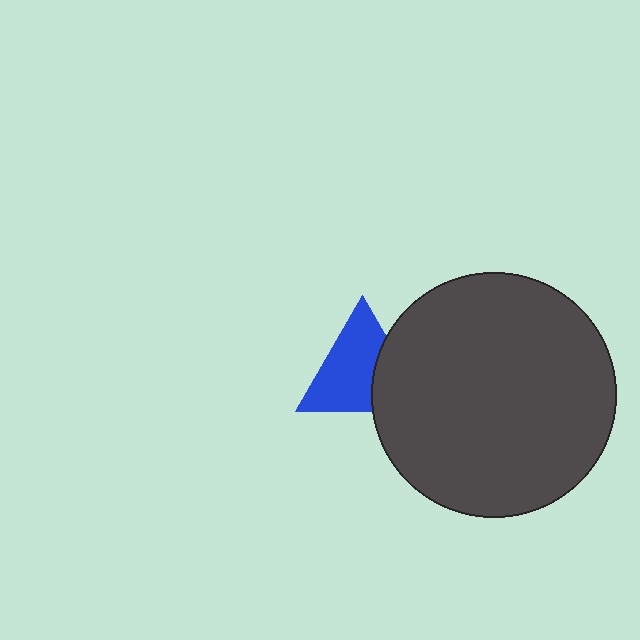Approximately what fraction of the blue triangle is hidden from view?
Roughly 32% of the blue triangle is hidden behind the dark gray circle.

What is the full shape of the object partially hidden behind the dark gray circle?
The partially hidden object is a blue triangle.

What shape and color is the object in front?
The object in front is a dark gray circle.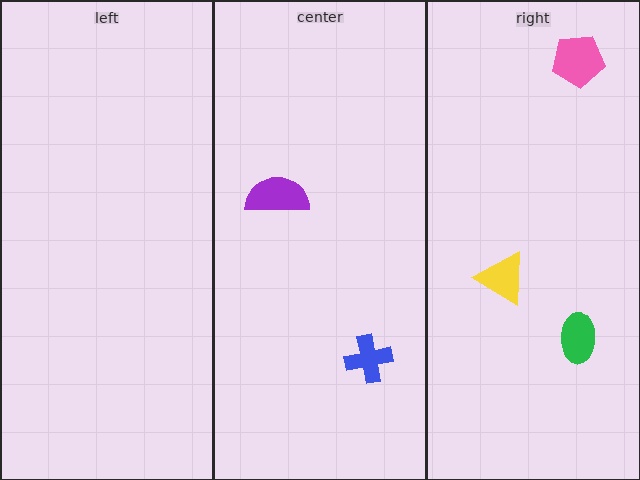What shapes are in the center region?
The purple semicircle, the blue cross.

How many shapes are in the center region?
2.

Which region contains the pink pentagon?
The right region.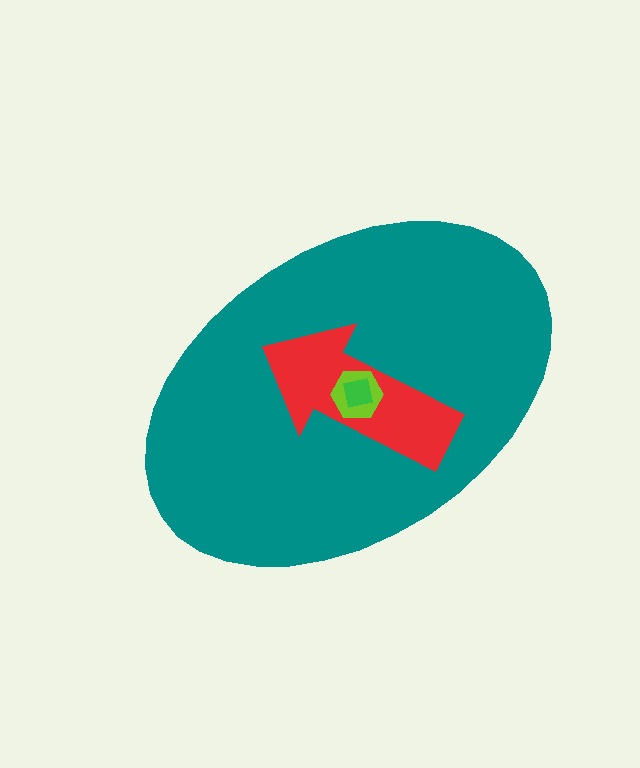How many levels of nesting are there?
4.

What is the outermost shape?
The teal ellipse.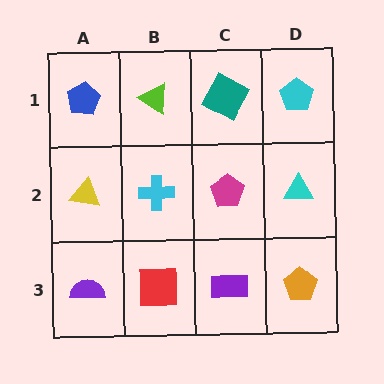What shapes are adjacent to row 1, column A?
A yellow triangle (row 2, column A), a lime triangle (row 1, column B).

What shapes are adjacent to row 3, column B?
A cyan cross (row 2, column B), a purple semicircle (row 3, column A), a purple rectangle (row 3, column C).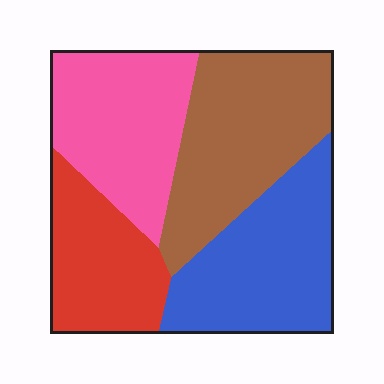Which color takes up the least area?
Red, at roughly 20%.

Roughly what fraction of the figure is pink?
Pink takes up between a sixth and a third of the figure.